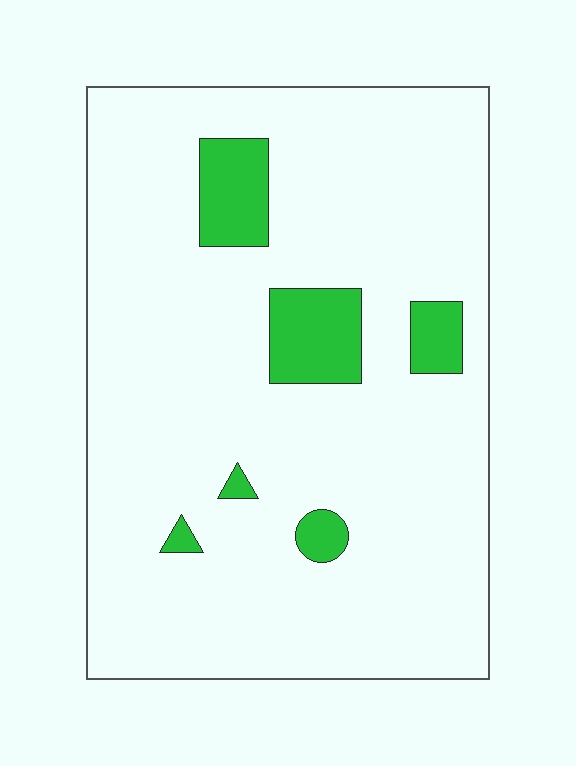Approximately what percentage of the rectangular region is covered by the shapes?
Approximately 10%.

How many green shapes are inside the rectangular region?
6.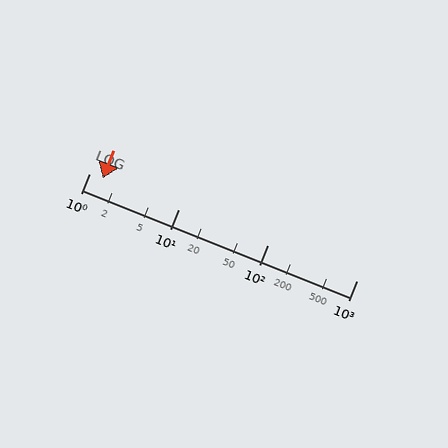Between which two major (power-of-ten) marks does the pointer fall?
The pointer is between 1 and 10.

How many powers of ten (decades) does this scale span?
The scale spans 3 decades, from 1 to 1000.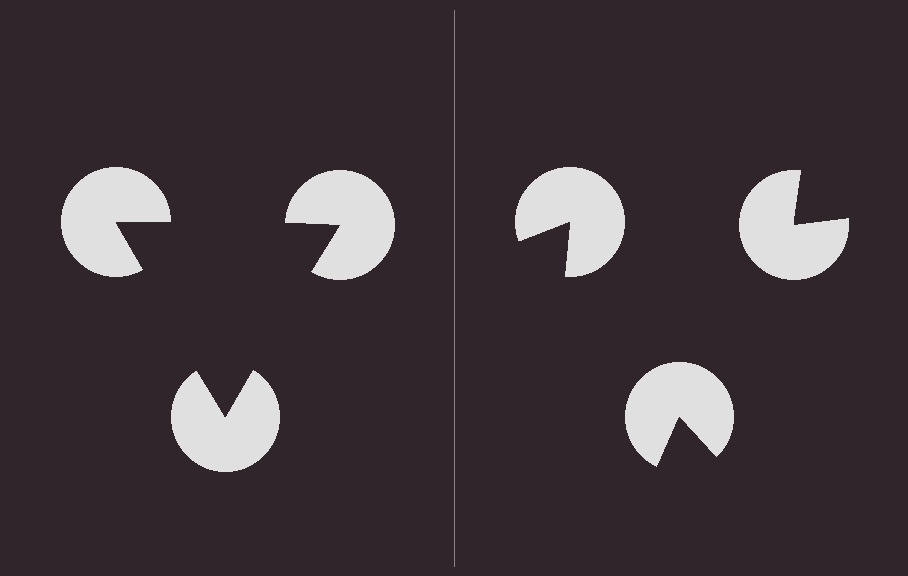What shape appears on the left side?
An illusory triangle.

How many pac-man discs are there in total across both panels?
6 — 3 on each side.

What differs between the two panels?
The pac-man discs are positioned identically on both sides; only the wedge orientations differ. On the left they align to a triangle; on the right they are misaligned.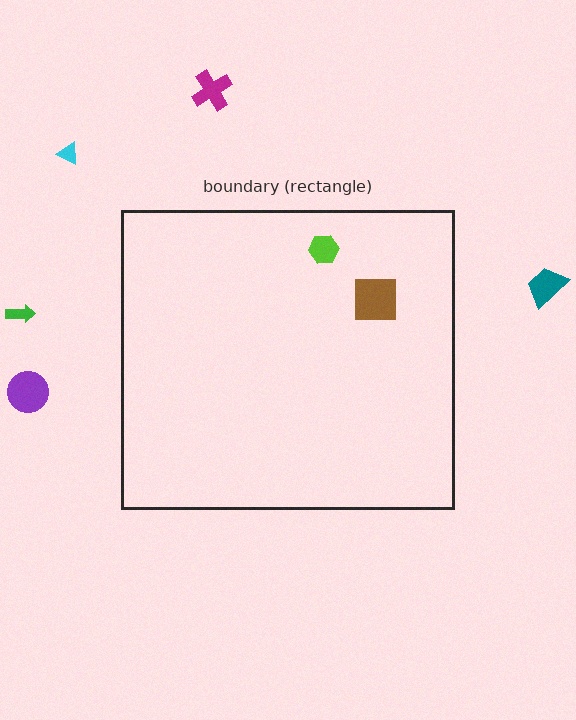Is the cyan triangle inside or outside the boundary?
Outside.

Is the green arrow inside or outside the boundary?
Outside.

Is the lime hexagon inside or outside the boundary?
Inside.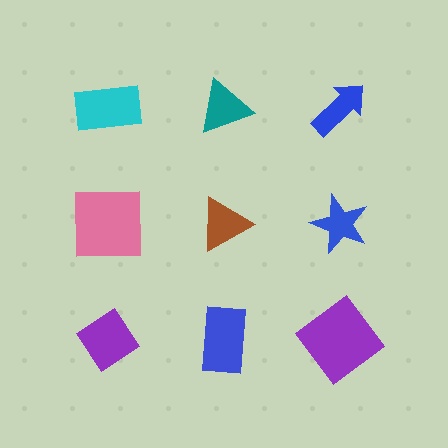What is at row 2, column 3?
A blue star.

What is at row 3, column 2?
A blue rectangle.